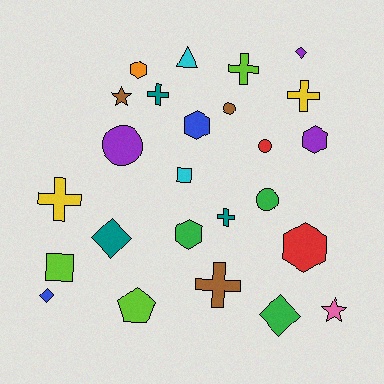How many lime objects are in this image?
There are 3 lime objects.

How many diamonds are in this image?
There are 4 diamonds.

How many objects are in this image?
There are 25 objects.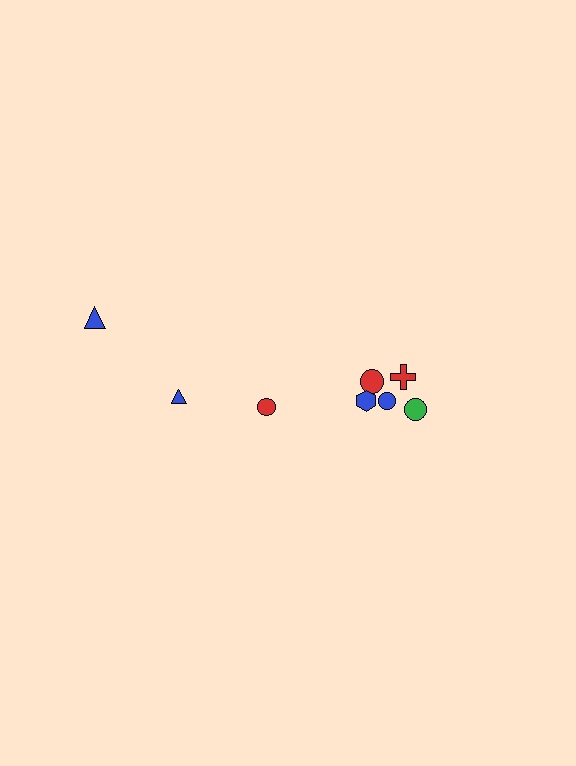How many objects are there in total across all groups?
There are 8 objects.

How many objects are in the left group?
There are 3 objects.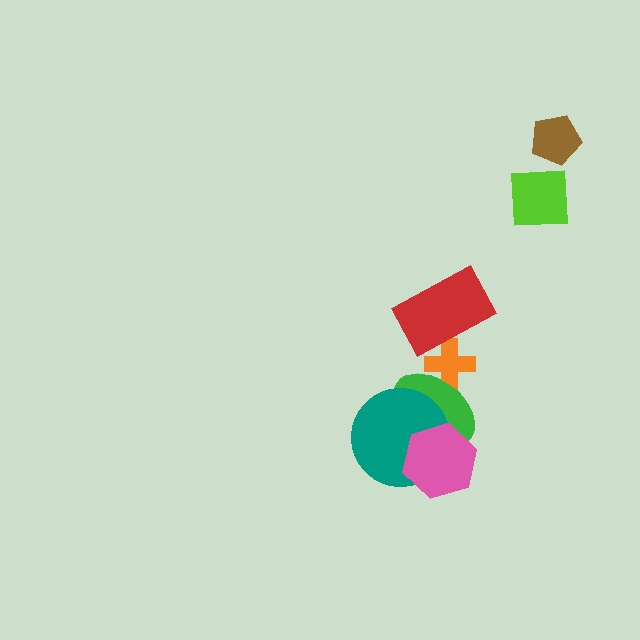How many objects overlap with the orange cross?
2 objects overlap with the orange cross.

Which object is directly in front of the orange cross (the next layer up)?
The green ellipse is directly in front of the orange cross.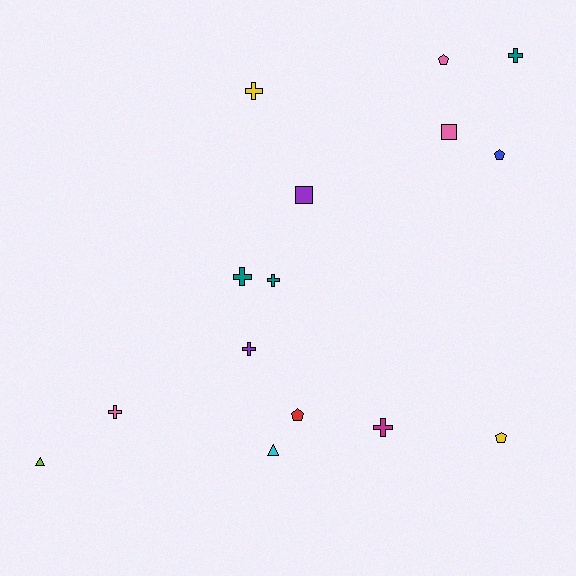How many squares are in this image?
There are 2 squares.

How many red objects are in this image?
There is 1 red object.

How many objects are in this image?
There are 15 objects.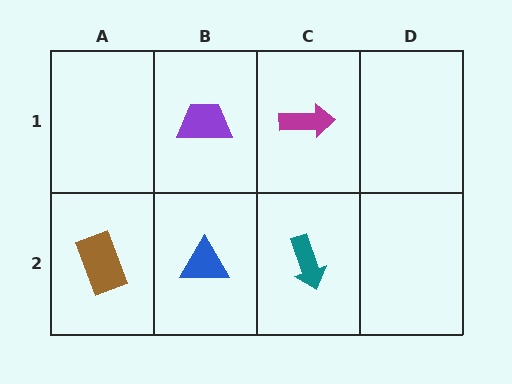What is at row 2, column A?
A brown rectangle.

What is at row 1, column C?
A magenta arrow.